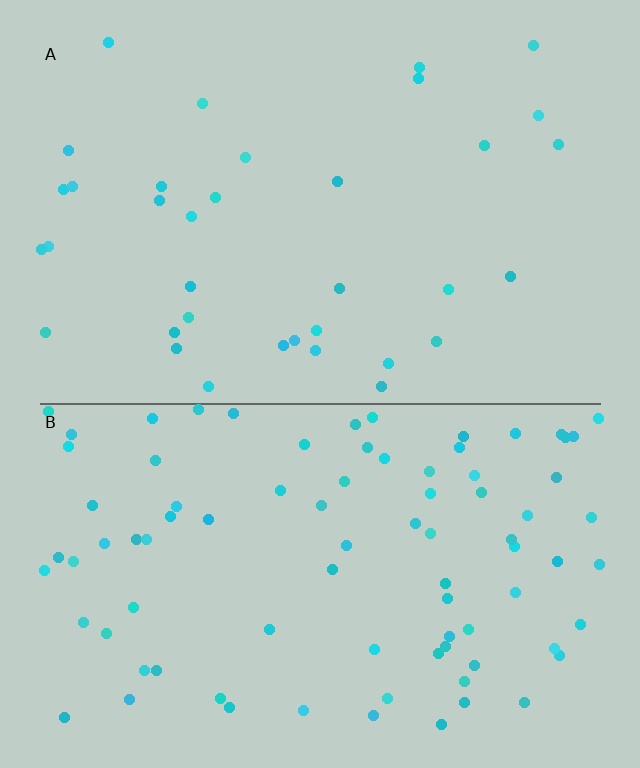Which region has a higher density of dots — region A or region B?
B (the bottom).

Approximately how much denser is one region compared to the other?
Approximately 2.4× — region B over region A.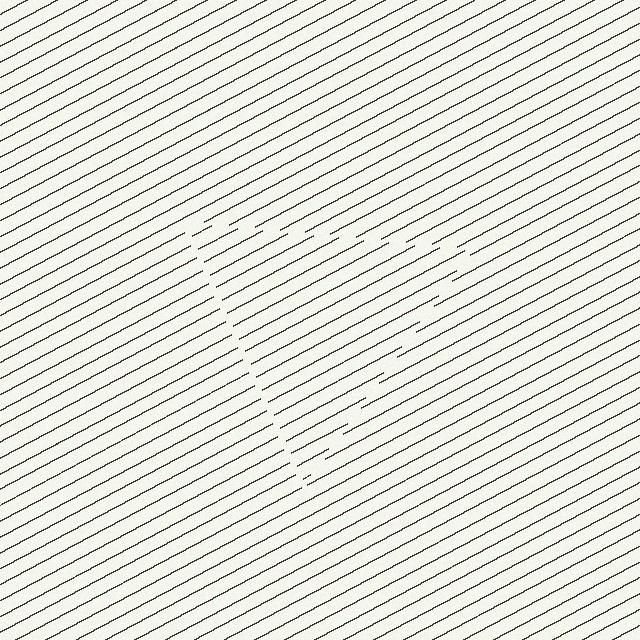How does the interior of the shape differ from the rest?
The interior of the shape contains the same grating, shifted by half a period — the contour is defined by the phase discontinuity where line-ends from the inner and outer gratings abut.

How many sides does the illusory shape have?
3 sides — the line-ends trace a triangle.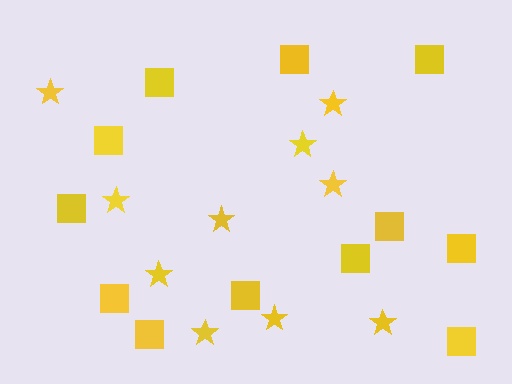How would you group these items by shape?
There are 2 groups: one group of stars (10) and one group of squares (12).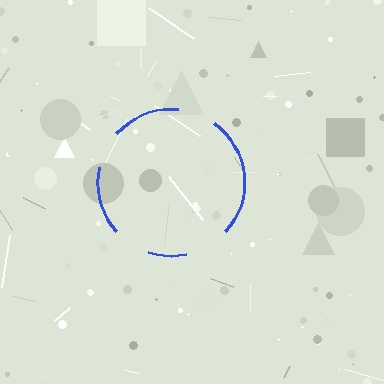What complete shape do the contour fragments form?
The contour fragments form a circle.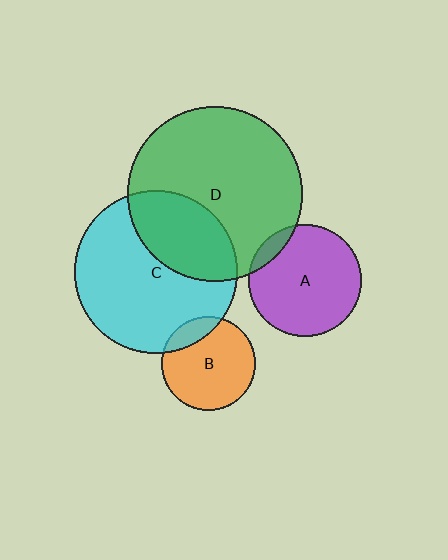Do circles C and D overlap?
Yes.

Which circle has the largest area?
Circle D (green).